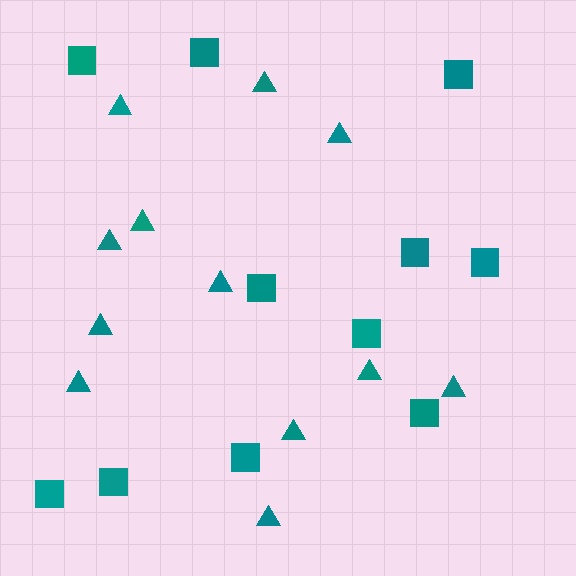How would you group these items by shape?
There are 2 groups: one group of triangles (12) and one group of squares (11).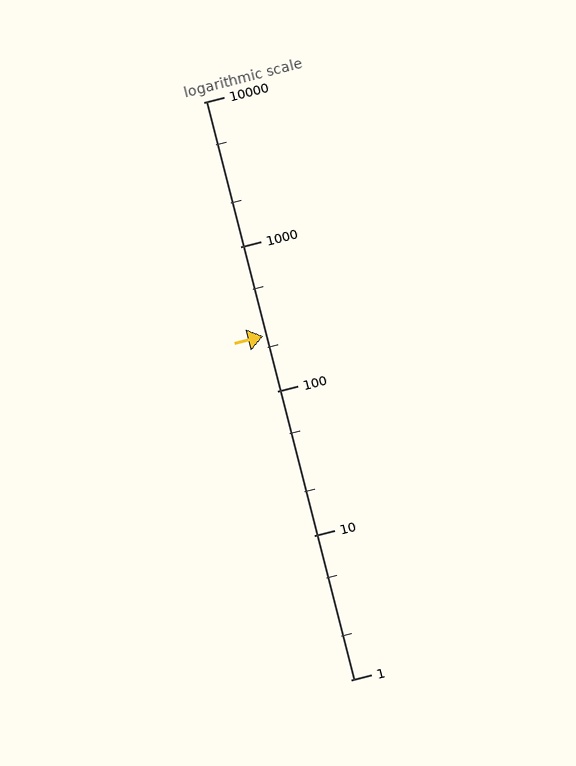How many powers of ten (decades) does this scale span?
The scale spans 4 decades, from 1 to 10000.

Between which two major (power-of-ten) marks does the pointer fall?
The pointer is between 100 and 1000.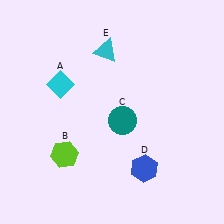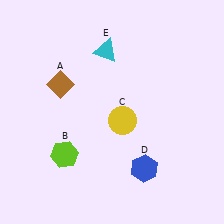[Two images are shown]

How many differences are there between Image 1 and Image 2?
There are 2 differences between the two images.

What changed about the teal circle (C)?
In Image 1, C is teal. In Image 2, it changed to yellow.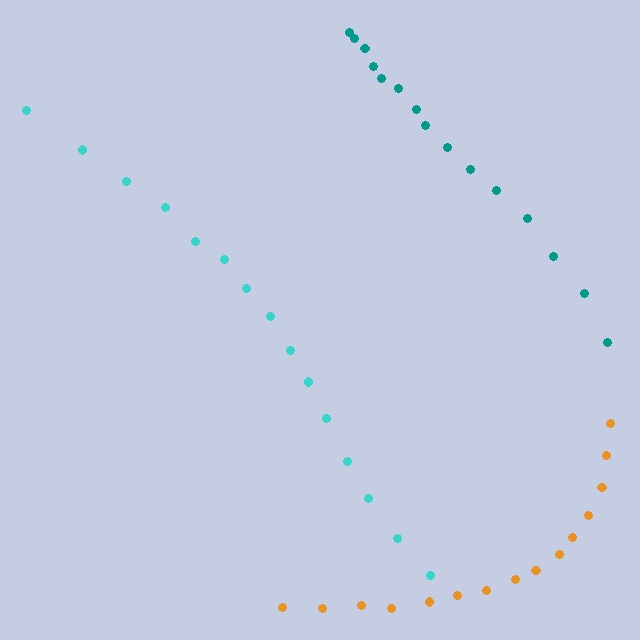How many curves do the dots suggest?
There are 3 distinct paths.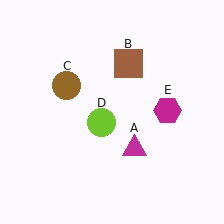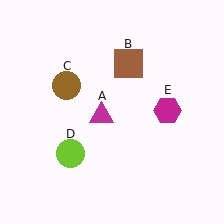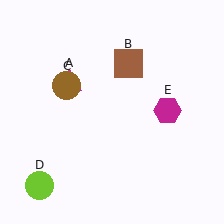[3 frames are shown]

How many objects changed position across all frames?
2 objects changed position: magenta triangle (object A), lime circle (object D).